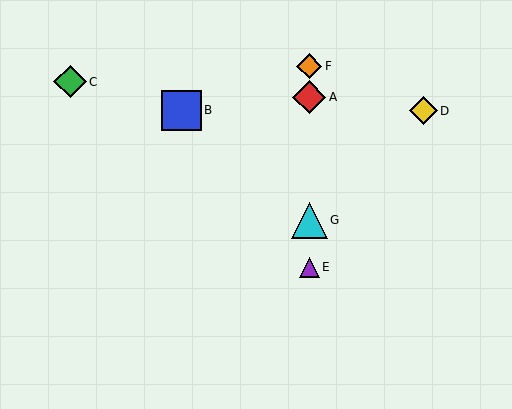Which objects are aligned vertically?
Objects A, E, F, G are aligned vertically.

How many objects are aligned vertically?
4 objects (A, E, F, G) are aligned vertically.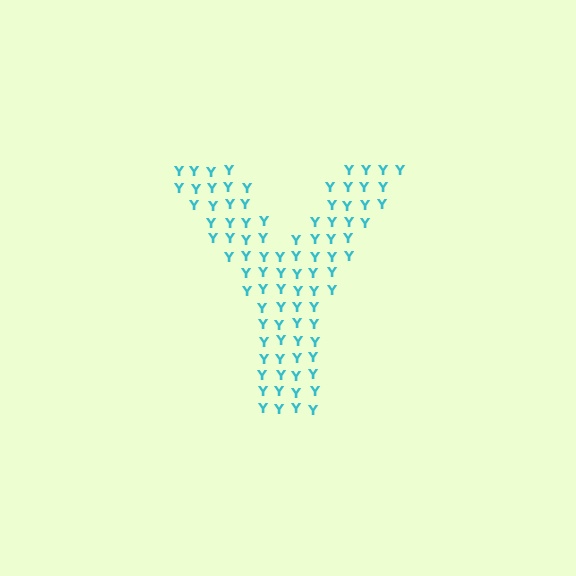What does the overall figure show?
The overall figure shows the letter Y.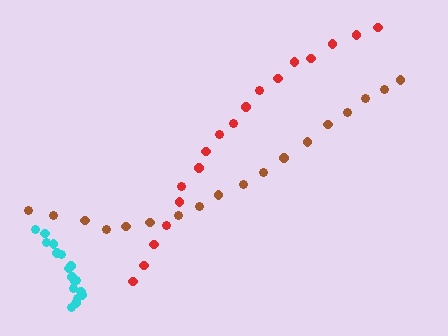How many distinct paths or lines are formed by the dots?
There are 3 distinct paths.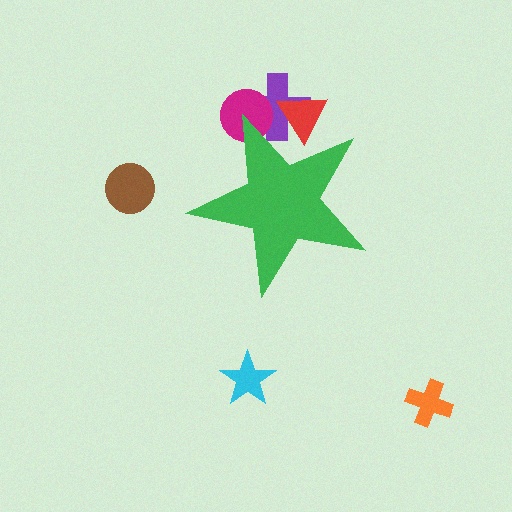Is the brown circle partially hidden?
No, the brown circle is fully visible.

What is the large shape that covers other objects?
A green star.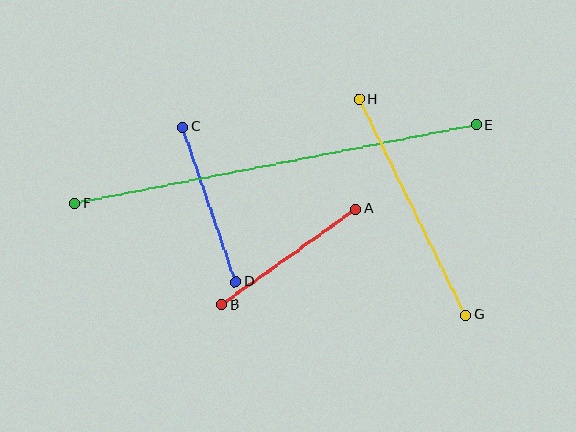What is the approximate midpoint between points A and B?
The midpoint is at approximately (288, 257) pixels.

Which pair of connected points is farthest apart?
Points E and F are farthest apart.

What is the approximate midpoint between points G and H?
The midpoint is at approximately (412, 207) pixels.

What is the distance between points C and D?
The distance is approximately 164 pixels.